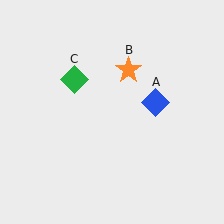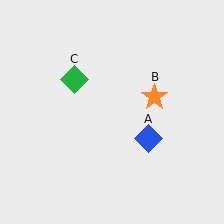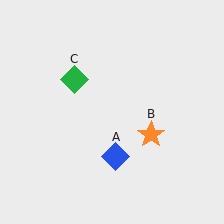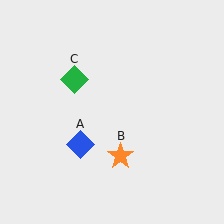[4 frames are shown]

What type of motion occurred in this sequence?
The blue diamond (object A), orange star (object B) rotated clockwise around the center of the scene.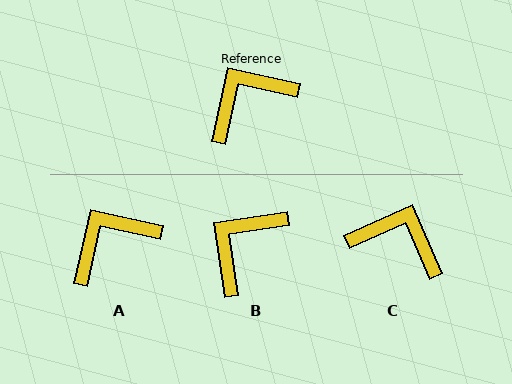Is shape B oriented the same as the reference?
No, it is off by about 21 degrees.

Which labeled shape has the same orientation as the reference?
A.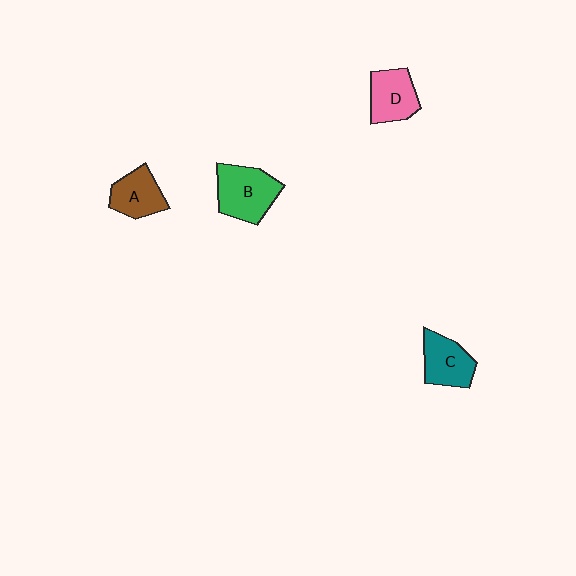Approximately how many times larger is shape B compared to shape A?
Approximately 1.4 times.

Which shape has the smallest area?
Shape A (brown).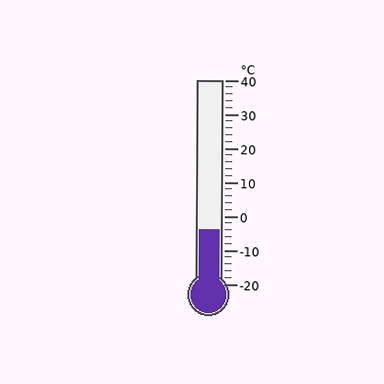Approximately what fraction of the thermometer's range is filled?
The thermometer is filled to approximately 25% of its range.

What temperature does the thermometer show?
The thermometer shows approximately -4°C.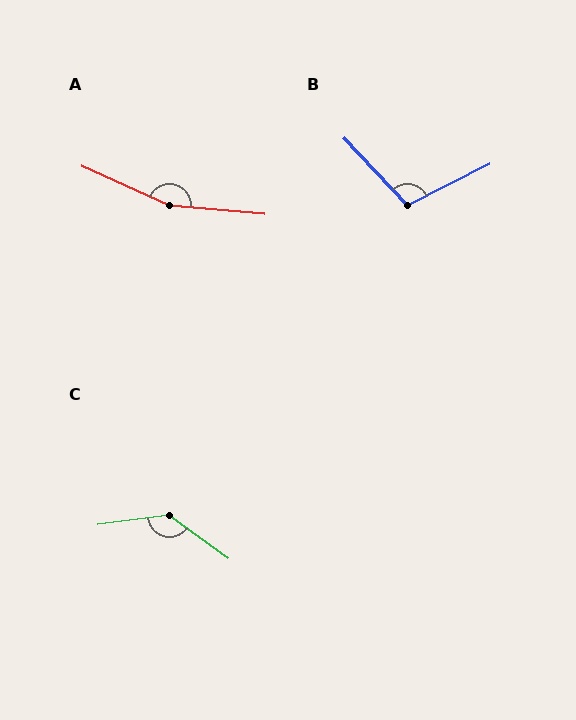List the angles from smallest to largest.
B (107°), C (136°), A (161°).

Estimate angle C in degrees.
Approximately 136 degrees.